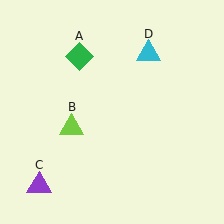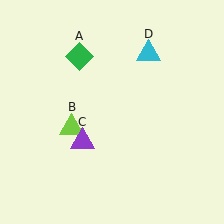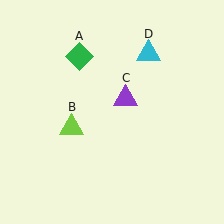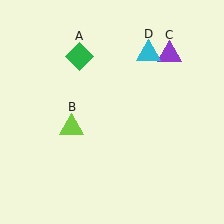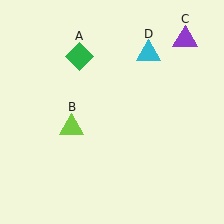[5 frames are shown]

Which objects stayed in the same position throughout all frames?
Green diamond (object A) and lime triangle (object B) and cyan triangle (object D) remained stationary.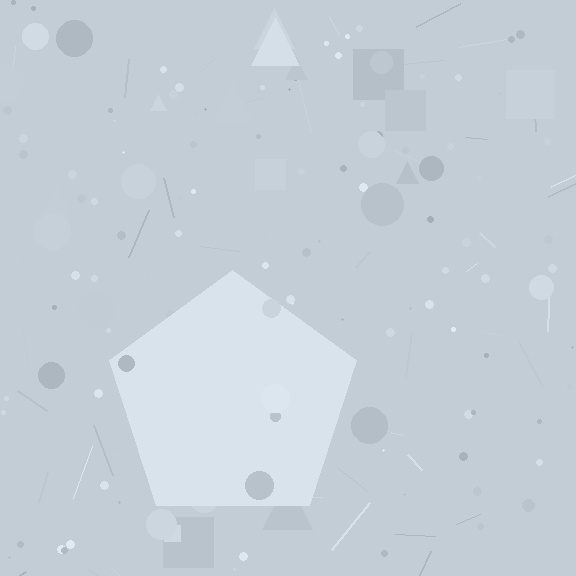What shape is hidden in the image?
A pentagon is hidden in the image.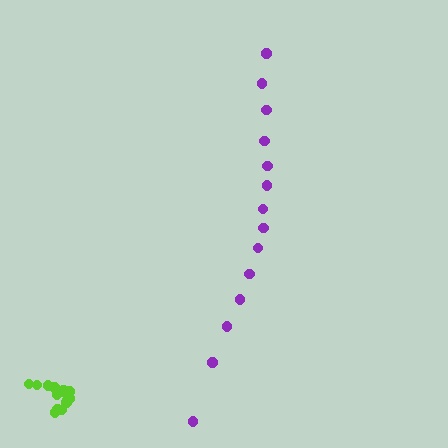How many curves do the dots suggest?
There are 2 distinct paths.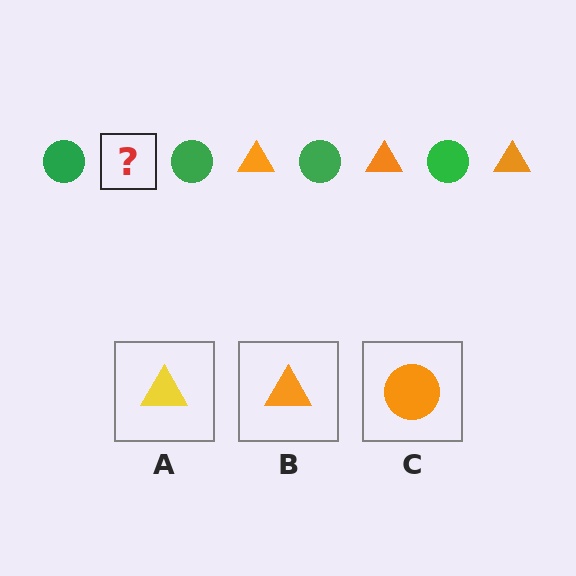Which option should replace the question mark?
Option B.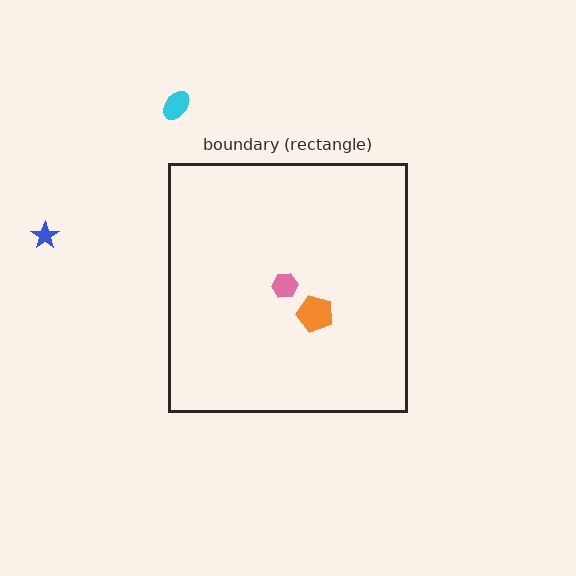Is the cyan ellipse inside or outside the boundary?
Outside.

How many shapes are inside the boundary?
2 inside, 2 outside.